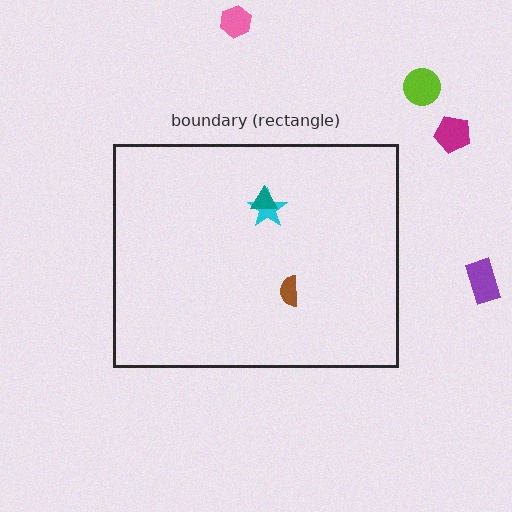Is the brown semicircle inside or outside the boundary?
Inside.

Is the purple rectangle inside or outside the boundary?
Outside.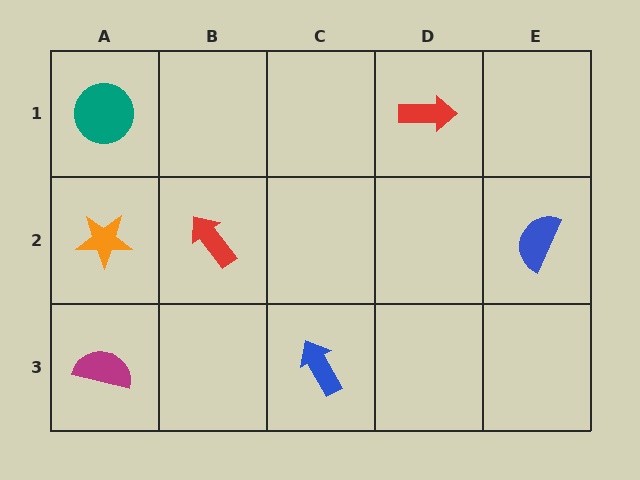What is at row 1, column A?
A teal circle.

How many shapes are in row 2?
3 shapes.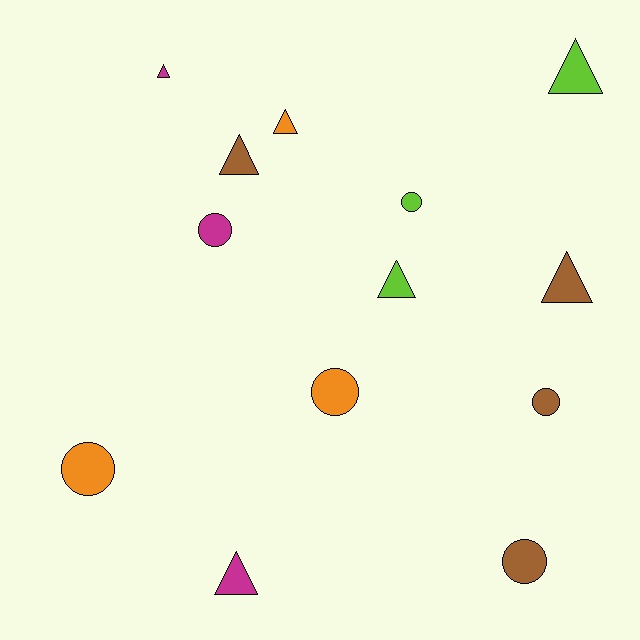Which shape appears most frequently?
Triangle, with 7 objects.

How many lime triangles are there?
There are 2 lime triangles.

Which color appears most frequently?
Brown, with 4 objects.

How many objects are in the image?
There are 13 objects.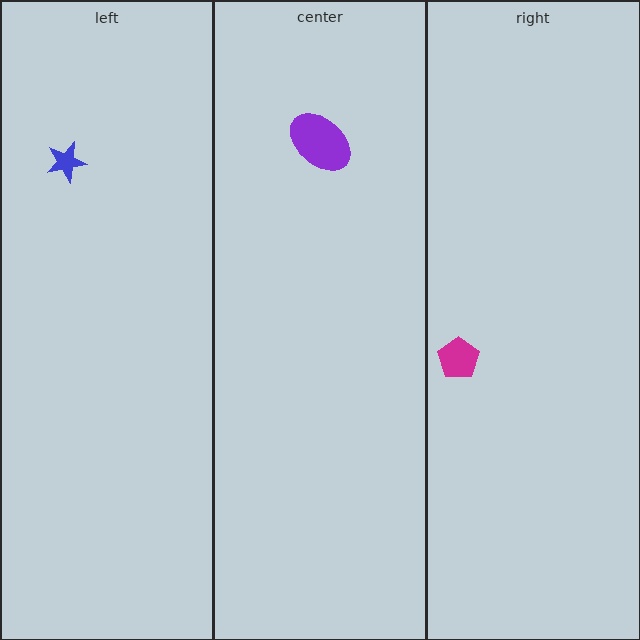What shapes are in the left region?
The blue star.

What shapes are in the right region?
The magenta pentagon.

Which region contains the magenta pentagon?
The right region.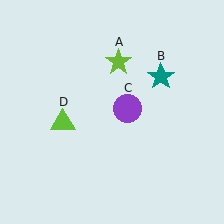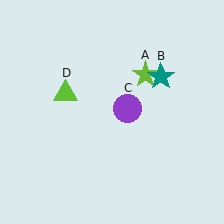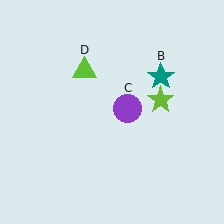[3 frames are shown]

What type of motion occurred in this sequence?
The lime star (object A), lime triangle (object D) rotated clockwise around the center of the scene.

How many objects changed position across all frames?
2 objects changed position: lime star (object A), lime triangle (object D).